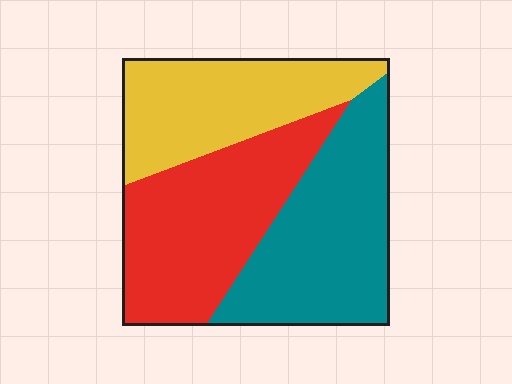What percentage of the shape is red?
Red takes up about three eighths (3/8) of the shape.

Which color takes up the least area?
Yellow, at roughly 30%.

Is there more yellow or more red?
Red.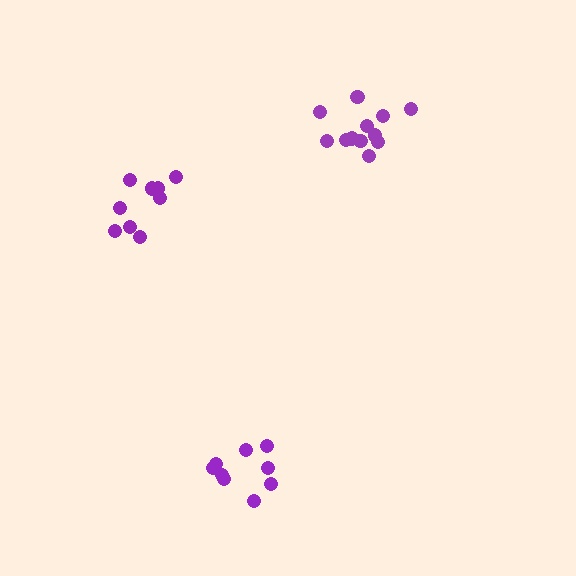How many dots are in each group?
Group 1: 9 dots, Group 2: 12 dots, Group 3: 9 dots (30 total).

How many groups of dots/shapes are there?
There are 3 groups.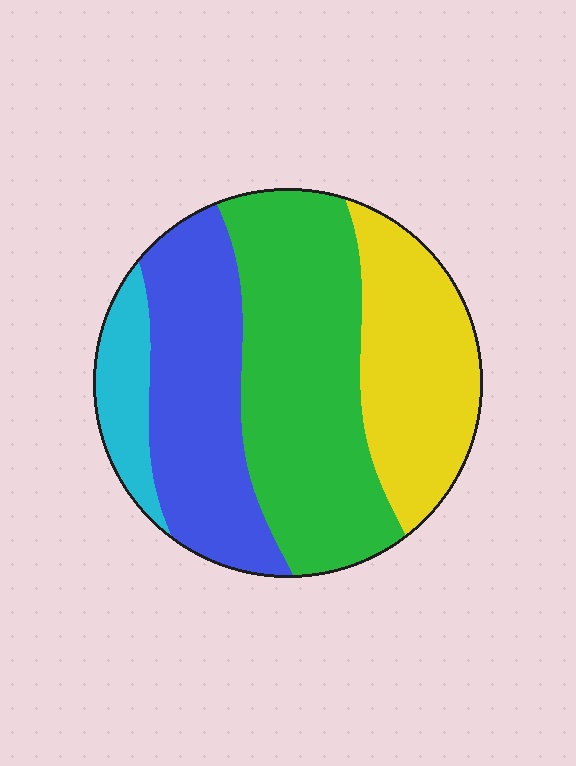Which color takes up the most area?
Green, at roughly 40%.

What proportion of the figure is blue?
Blue covers around 25% of the figure.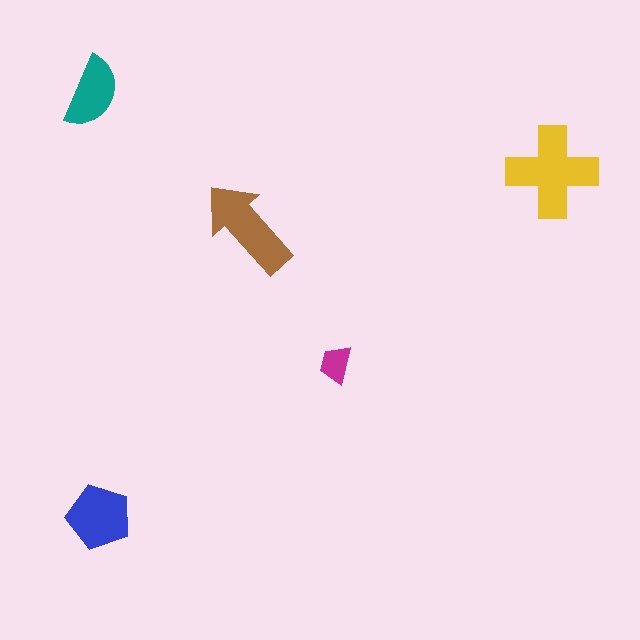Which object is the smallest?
The magenta trapezoid.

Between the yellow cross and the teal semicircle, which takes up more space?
The yellow cross.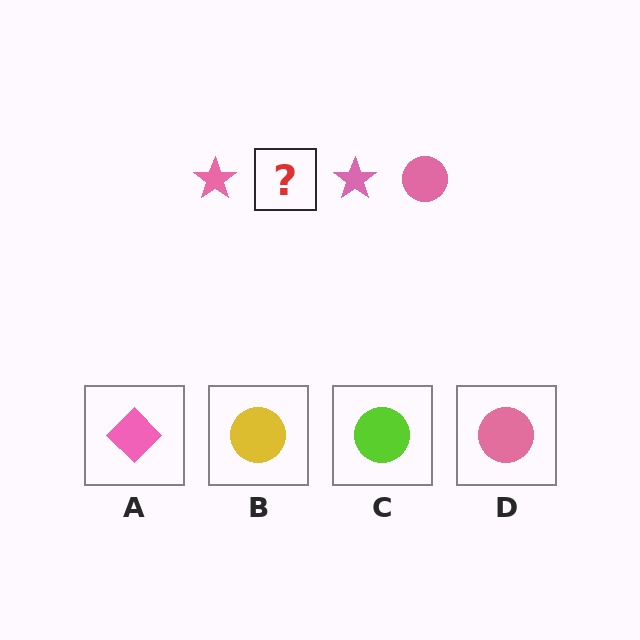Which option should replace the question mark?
Option D.